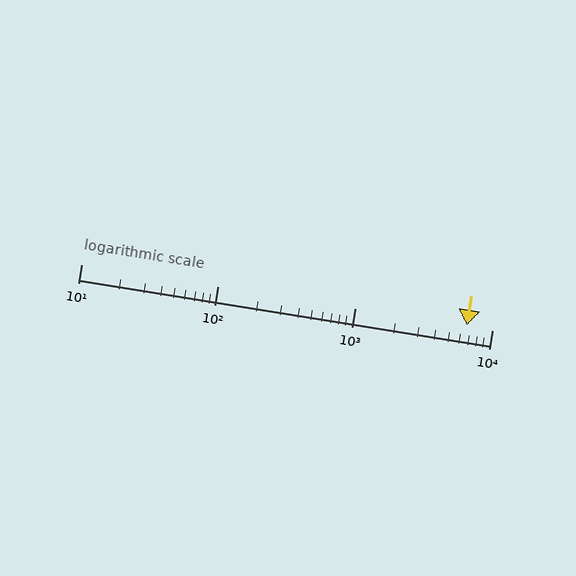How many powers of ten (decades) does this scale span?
The scale spans 3 decades, from 10 to 10000.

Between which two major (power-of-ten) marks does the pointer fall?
The pointer is between 1000 and 10000.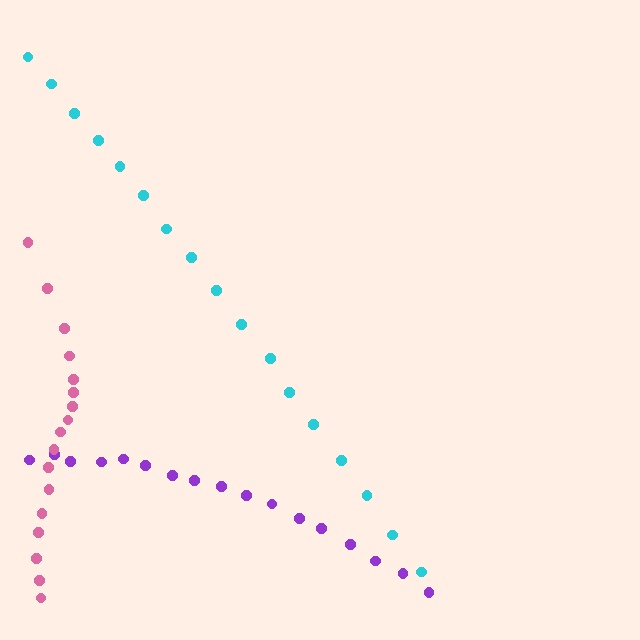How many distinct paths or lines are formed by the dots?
There are 3 distinct paths.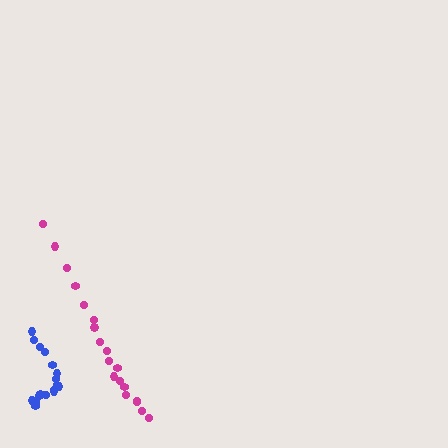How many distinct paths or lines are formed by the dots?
There are 2 distinct paths.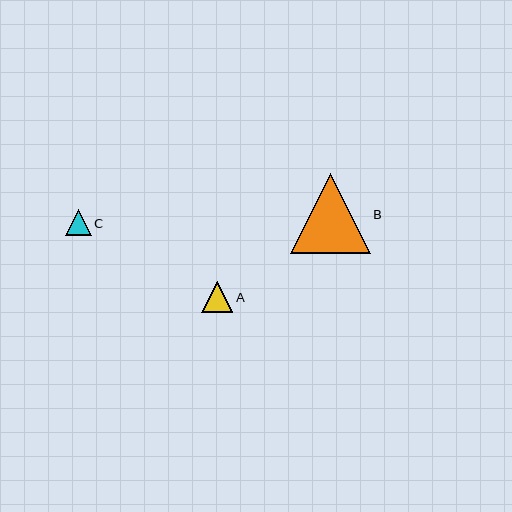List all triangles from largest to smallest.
From largest to smallest: B, A, C.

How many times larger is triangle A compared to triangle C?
Triangle A is approximately 1.2 times the size of triangle C.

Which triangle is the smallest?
Triangle C is the smallest with a size of approximately 26 pixels.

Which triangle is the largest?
Triangle B is the largest with a size of approximately 79 pixels.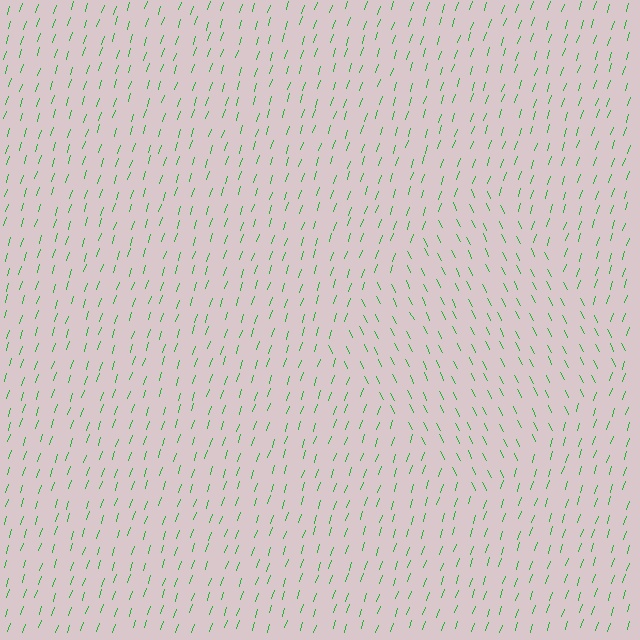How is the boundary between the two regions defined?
The boundary is defined purely by a change in line orientation (approximately 45 degrees difference). All lines are the same color and thickness.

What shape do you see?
I see a diamond.